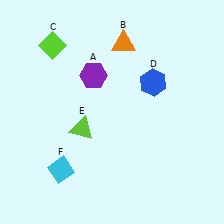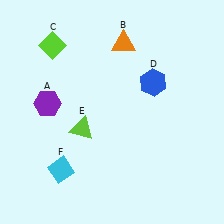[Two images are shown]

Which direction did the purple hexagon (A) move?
The purple hexagon (A) moved left.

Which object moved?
The purple hexagon (A) moved left.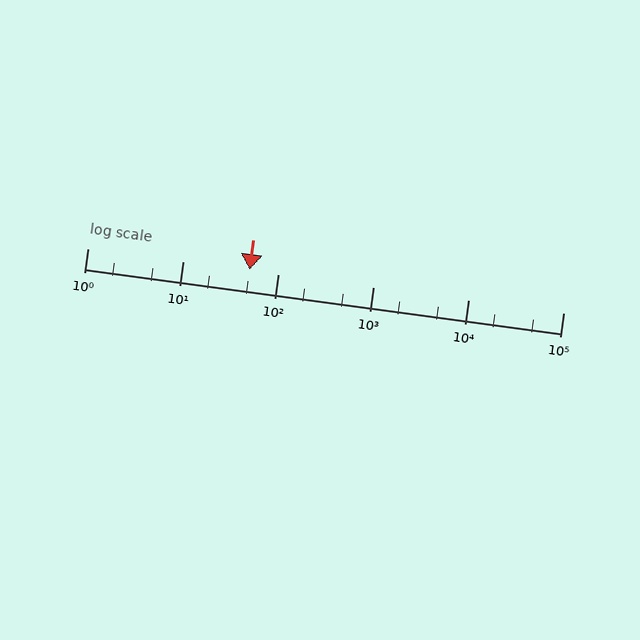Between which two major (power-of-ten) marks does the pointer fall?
The pointer is between 10 and 100.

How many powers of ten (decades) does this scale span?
The scale spans 5 decades, from 1 to 100000.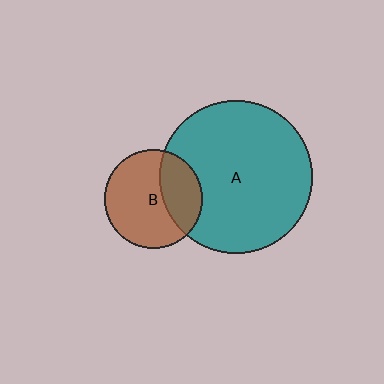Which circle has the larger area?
Circle A (teal).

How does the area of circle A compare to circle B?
Approximately 2.4 times.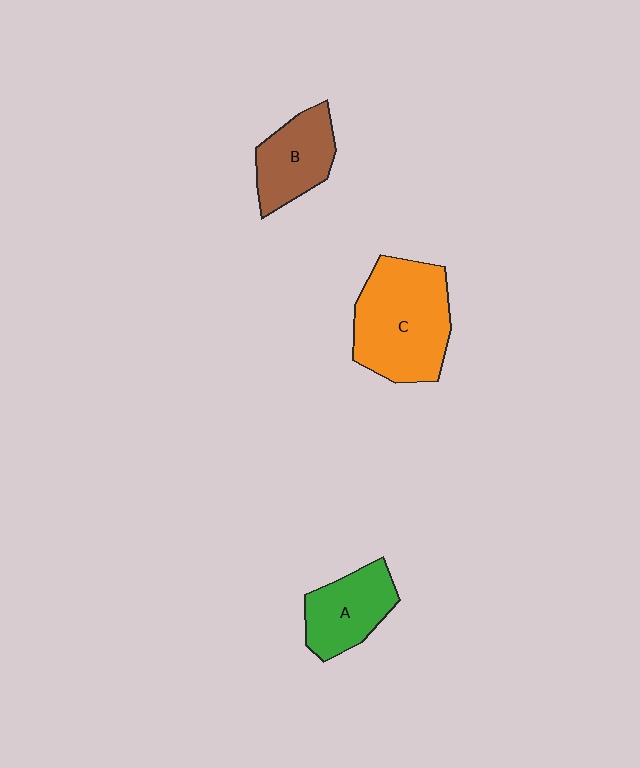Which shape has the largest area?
Shape C (orange).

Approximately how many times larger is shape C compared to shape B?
Approximately 1.7 times.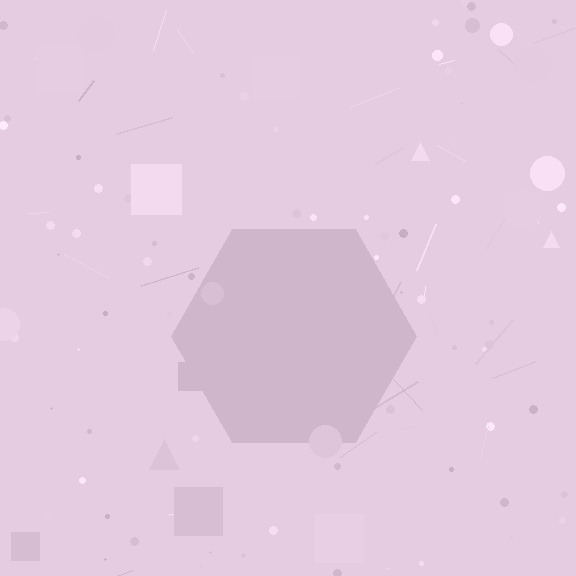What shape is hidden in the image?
A hexagon is hidden in the image.